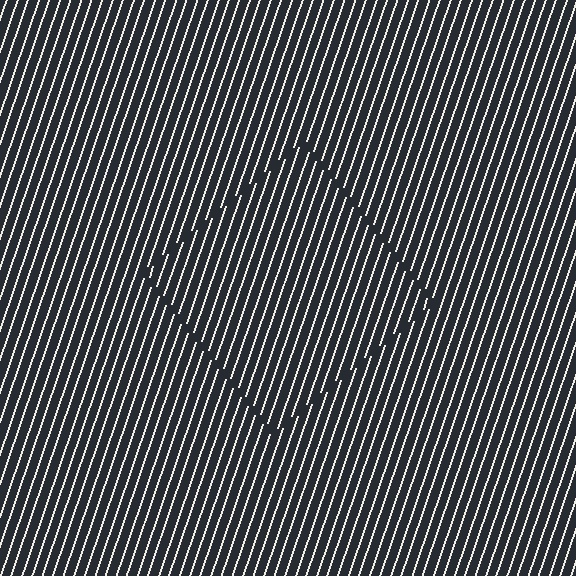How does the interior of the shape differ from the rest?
The interior of the shape contains the same grating, shifted by half a period — the contour is defined by the phase discontinuity where line-ends from the inner and outer gratings abut.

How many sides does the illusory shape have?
4 sides — the line-ends trace a square.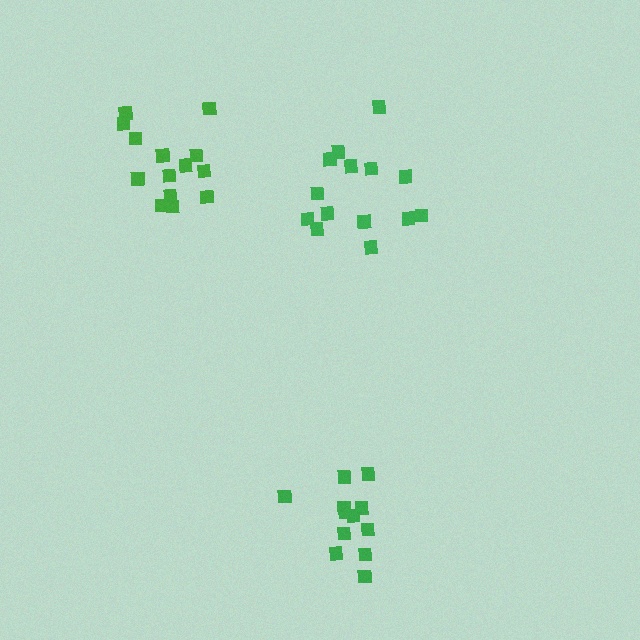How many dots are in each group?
Group 1: 12 dots, Group 2: 15 dots, Group 3: 14 dots (41 total).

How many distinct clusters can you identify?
There are 3 distinct clusters.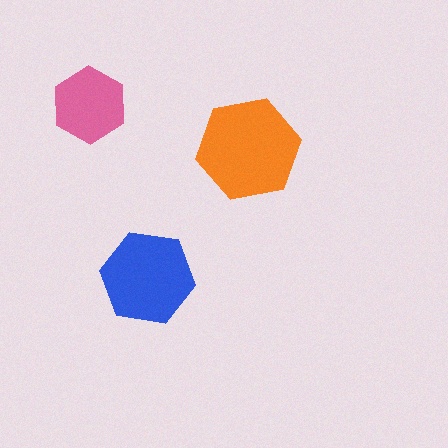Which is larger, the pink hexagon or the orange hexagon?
The orange one.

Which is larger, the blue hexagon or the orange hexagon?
The orange one.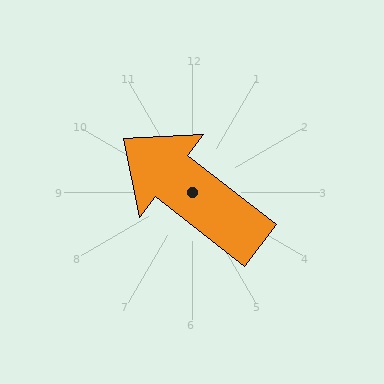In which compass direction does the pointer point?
Northwest.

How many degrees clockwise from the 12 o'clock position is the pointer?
Approximately 308 degrees.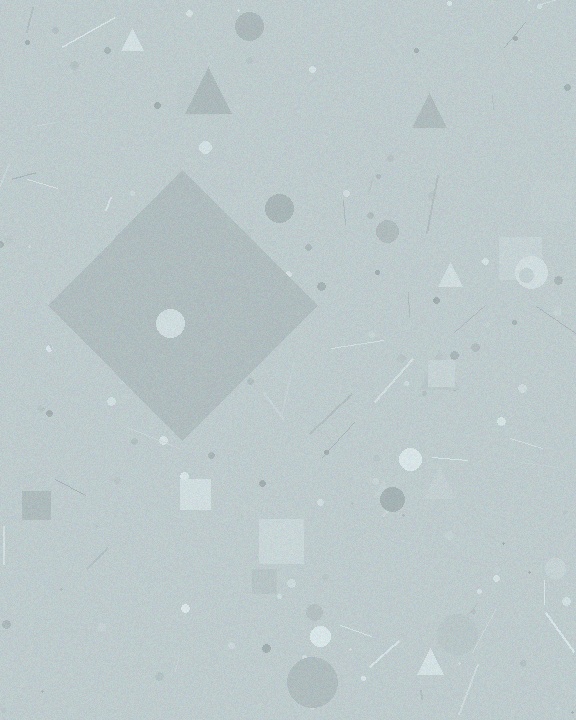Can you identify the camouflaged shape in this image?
The camouflaged shape is a diamond.